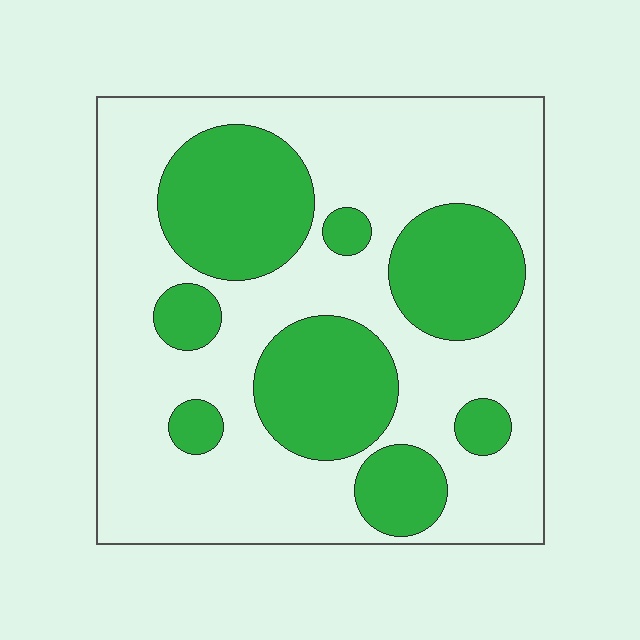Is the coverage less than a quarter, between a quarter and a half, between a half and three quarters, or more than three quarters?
Between a quarter and a half.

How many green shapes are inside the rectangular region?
8.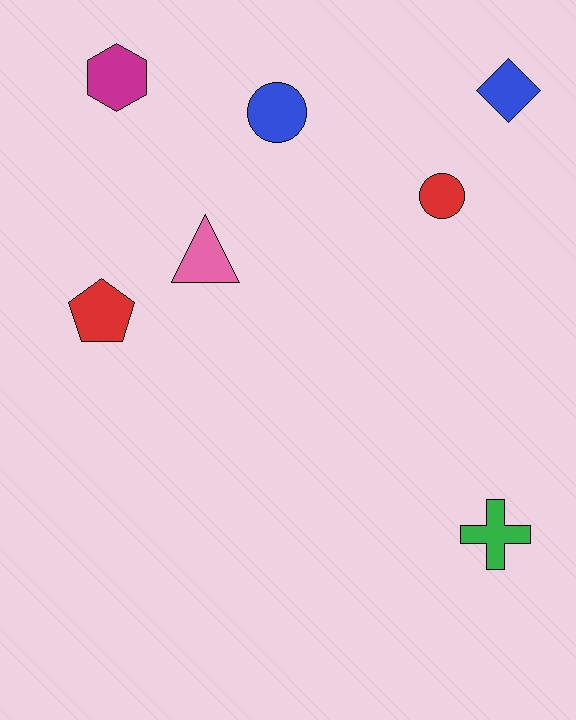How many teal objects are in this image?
There are no teal objects.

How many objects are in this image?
There are 7 objects.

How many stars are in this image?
There are no stars.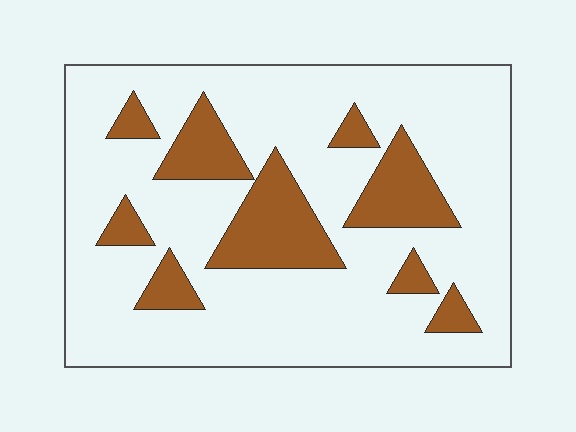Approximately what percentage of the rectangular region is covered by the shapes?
Approximately 20%.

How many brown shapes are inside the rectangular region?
9.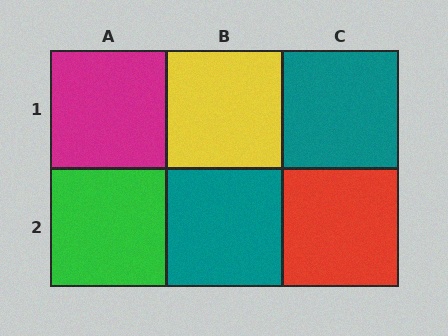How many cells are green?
1 cell is green.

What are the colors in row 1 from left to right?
Magenta, yellow, teal.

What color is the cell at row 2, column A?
Green.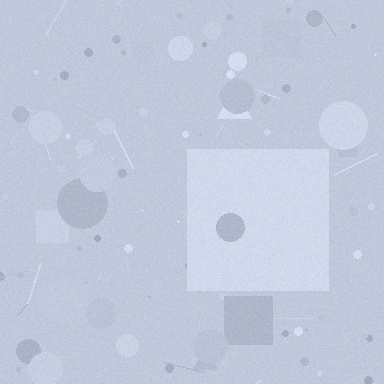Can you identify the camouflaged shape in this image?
The camouflaged shape is a square.